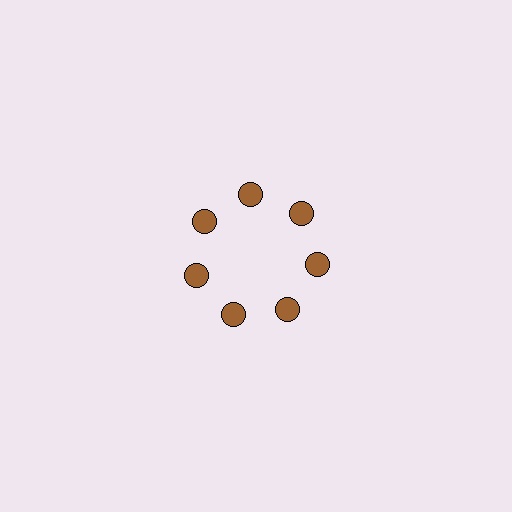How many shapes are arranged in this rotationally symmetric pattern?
There are 7 shapes, arranged in 7 groups of 1.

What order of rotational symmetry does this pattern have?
This pattern has 7-fold rotational symmetry.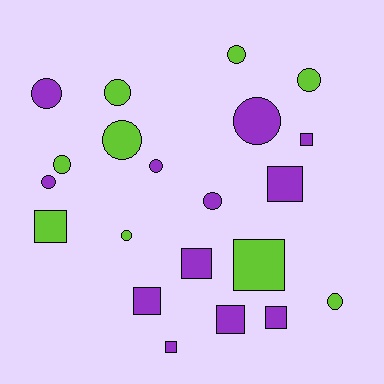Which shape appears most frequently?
Circle, with 12 objects.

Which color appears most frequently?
Purple, with 12 objects.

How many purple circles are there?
There are 5 purple circles.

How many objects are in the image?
There are 21 objects.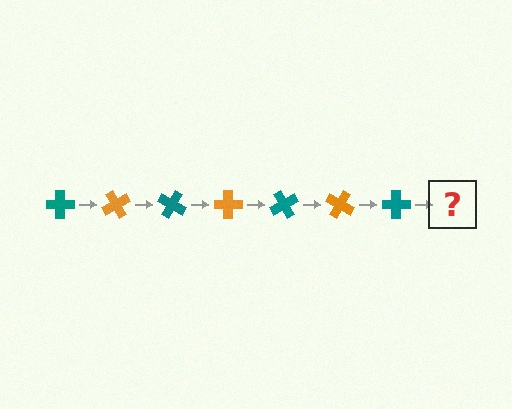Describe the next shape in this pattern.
It should be an orange cross, rotated 420 degrees from the start.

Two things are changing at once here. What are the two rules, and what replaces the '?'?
The two rules are that it rotates 60 degrees each step and the color cycles through teal and orange. The '?' should be an orange cross, rotated 420 degrees from the start.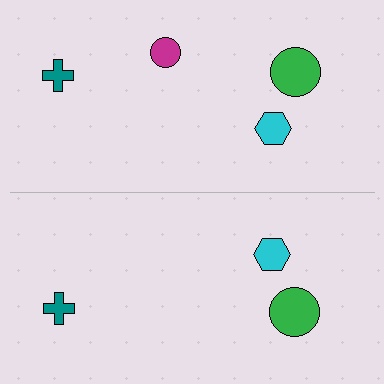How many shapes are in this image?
There are 7 shapes in this image.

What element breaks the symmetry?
A magenta circle is missing from the bottom side.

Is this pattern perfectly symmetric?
No, the pattern is not perfectly symmetric. A magenta circle is missing from the bottom side.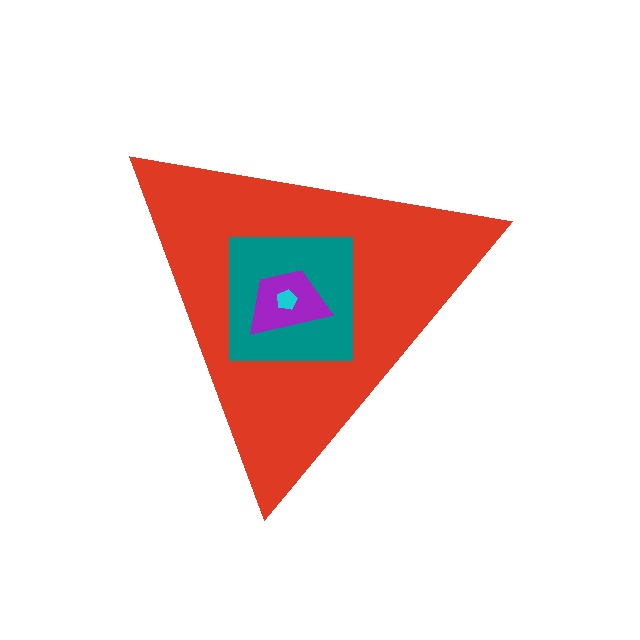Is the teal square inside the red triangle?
Yes.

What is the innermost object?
The cyan pentagon.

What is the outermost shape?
The red triangle.